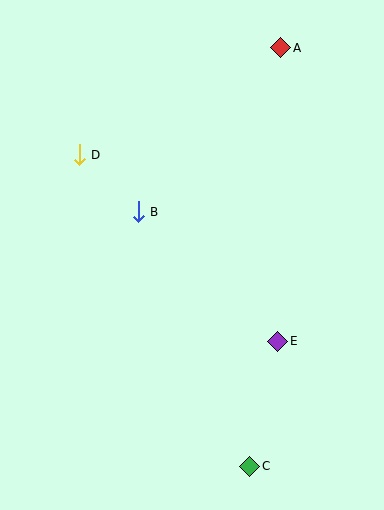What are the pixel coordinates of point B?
Point B is at (138, 212).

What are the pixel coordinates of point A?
Point A is at (281, 48).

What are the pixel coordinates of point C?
Point C is at (250, 466).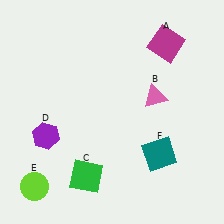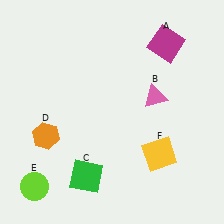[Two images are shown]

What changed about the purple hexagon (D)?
In Image 1, D is purple. In Image 2, it changed to orange.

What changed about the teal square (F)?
In Image 1, F is teal. In Image 2, it changed to yellow.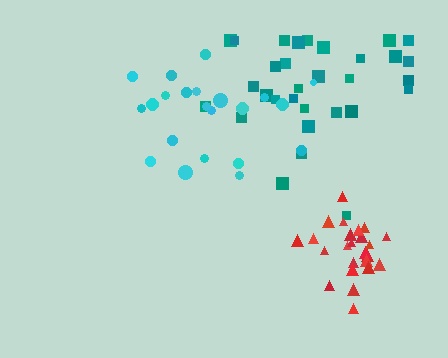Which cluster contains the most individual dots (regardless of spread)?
Teal (31).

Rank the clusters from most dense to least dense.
red, cyan, teal.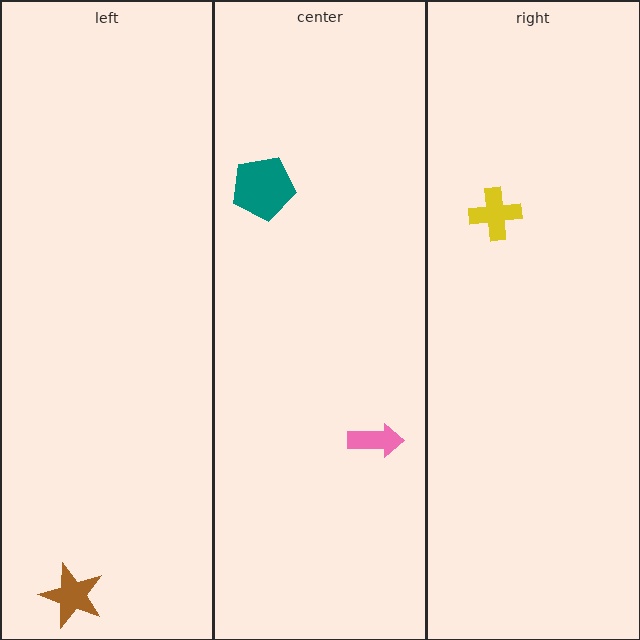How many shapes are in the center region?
2.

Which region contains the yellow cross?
The right region.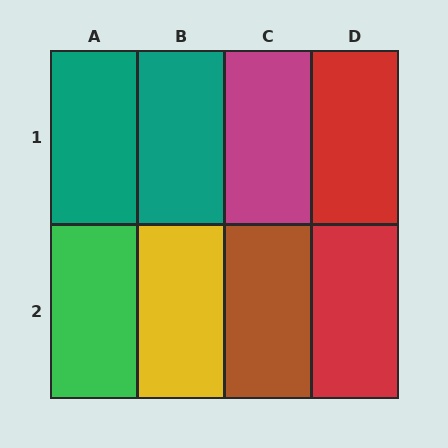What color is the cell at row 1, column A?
Teal.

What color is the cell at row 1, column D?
Red.